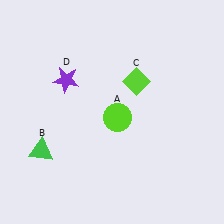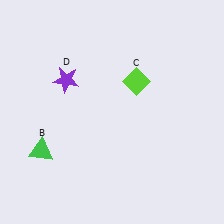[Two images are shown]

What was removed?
The lime circle (A) was removed in Image 2.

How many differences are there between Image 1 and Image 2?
There is 1 difference between the two images.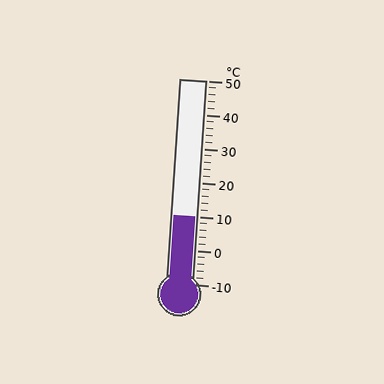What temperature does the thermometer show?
The thermometer shows approximately 10°C.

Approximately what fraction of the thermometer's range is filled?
The thermometer is filled to approximately 35% of its range.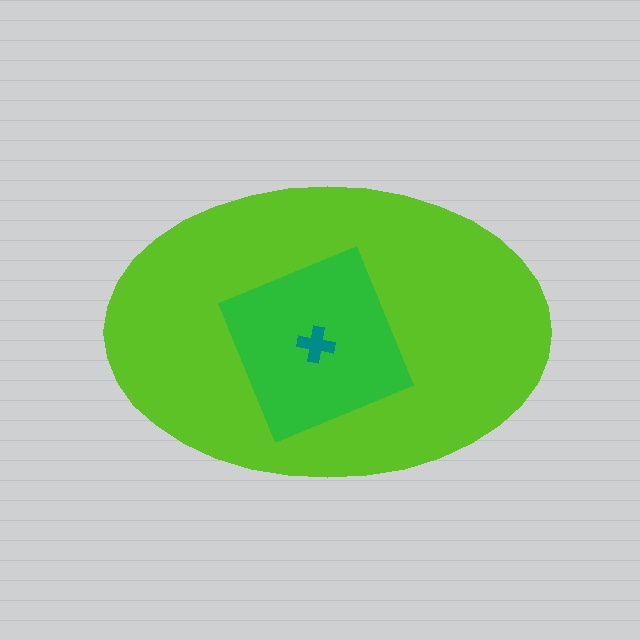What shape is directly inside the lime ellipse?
The green square.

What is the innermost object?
The teal cross.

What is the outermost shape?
The lime ellipse.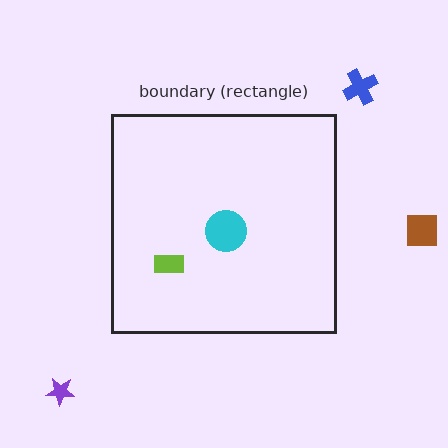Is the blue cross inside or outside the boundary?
Outside.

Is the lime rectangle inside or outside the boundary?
Inside.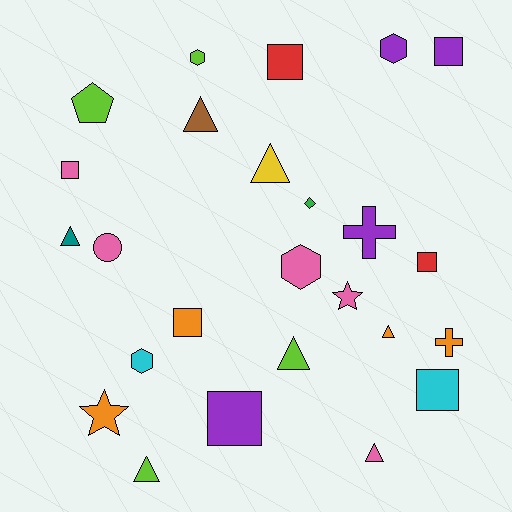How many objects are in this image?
There are 25 objects.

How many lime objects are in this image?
There are 4 lime objects.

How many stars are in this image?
There are 2 stars.